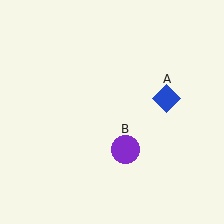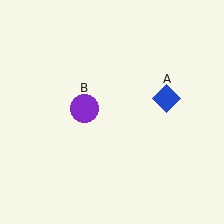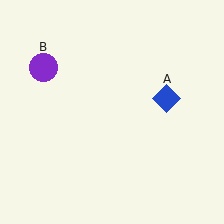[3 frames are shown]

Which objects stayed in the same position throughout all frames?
Blue diamond (object A) remained stationary.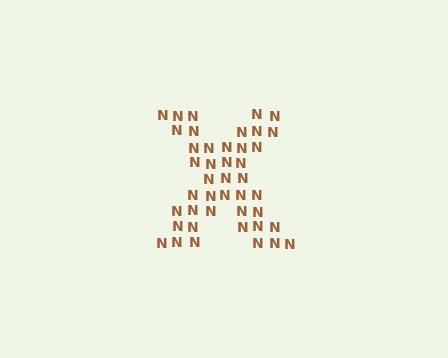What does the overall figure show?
The overall figure shows the letter X.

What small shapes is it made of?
It is made of small letter N's.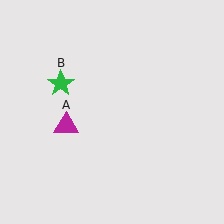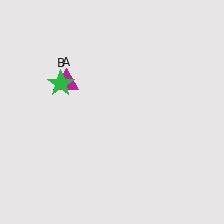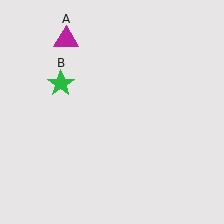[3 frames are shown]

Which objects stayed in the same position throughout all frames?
Green star (object B) remained stationary.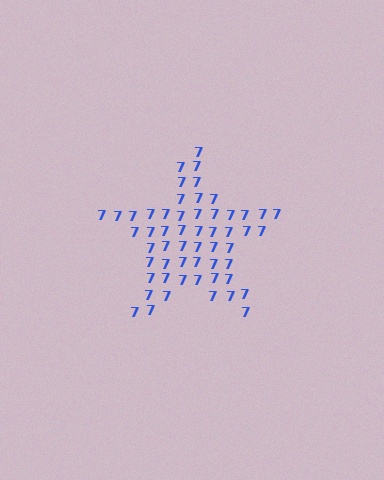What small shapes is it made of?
It is made of small digit 7's.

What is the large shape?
The large shape is a star.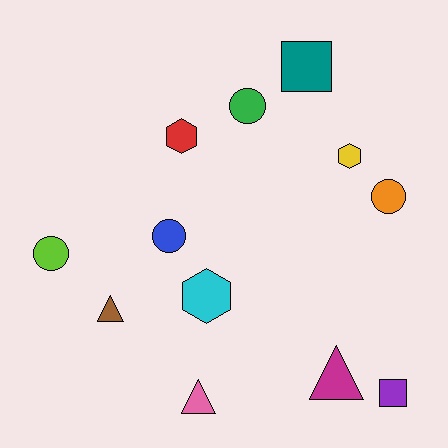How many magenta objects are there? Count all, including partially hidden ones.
There is 1 magenta object.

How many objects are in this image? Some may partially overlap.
There are 12 objects.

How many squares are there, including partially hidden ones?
There are 2 squares.